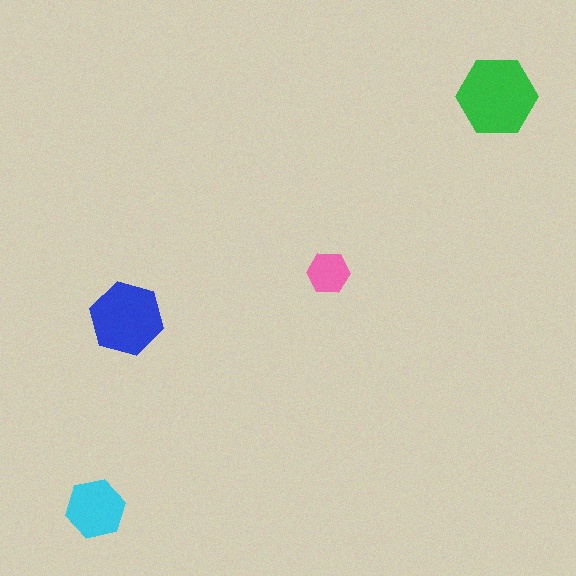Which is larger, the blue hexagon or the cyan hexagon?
The blue one.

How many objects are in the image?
There are 4 objects in the image.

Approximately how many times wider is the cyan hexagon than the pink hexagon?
About 1.5 times wider.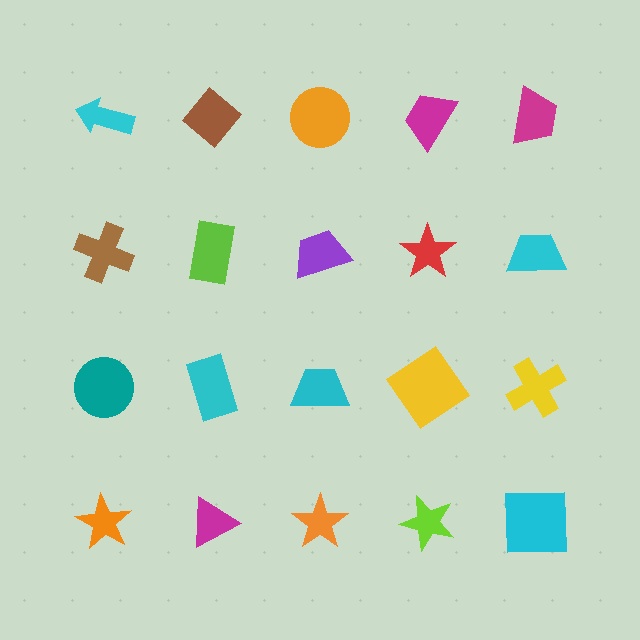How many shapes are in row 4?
5 shapes.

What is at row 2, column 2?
A lime rectangle.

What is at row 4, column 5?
A cyan square.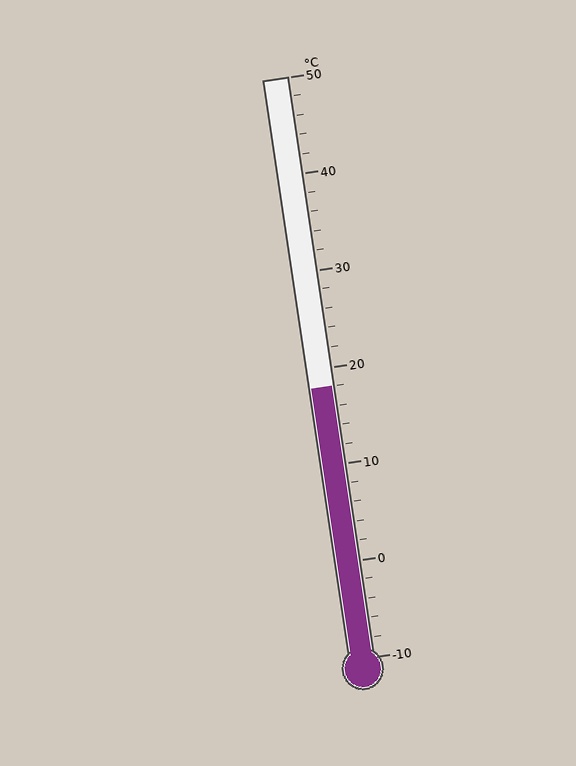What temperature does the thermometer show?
The thermometer shows approximately 18°C.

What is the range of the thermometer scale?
The thermometer scale ranges from -10°C to 50°C.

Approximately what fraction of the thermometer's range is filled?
The thermometer is filled to approximately 45% of its range.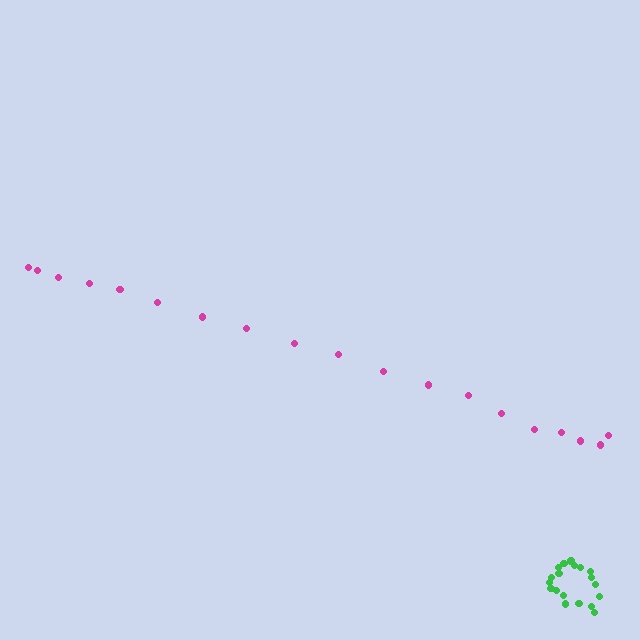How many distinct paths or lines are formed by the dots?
There are 2 distinct paths.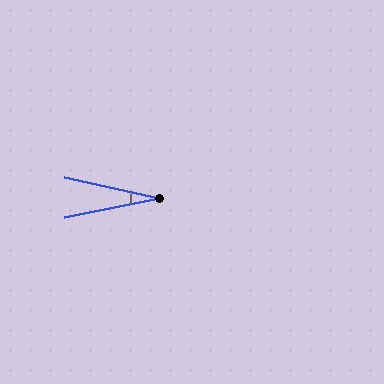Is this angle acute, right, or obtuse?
It is acute.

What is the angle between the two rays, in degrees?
Approximately 24 degrees.